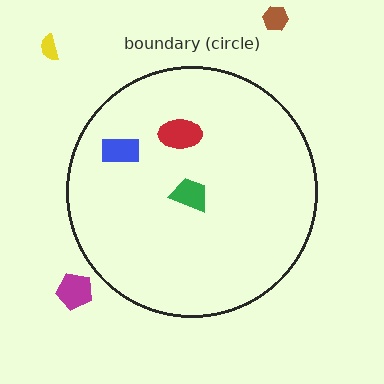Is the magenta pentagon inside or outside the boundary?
Outside.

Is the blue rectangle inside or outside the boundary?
Inside.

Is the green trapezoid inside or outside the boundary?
Inside.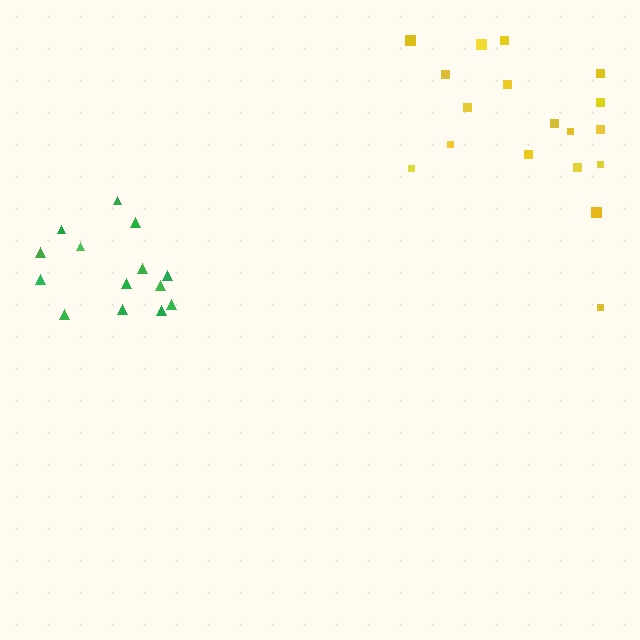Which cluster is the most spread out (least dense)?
Yellow.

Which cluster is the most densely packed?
Green.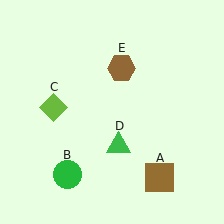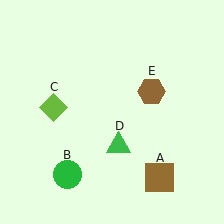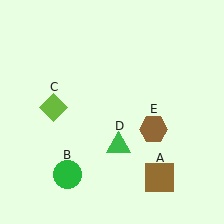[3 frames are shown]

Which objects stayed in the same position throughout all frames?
Brown square (object A) and green circle (object B) and lime diamond (object C) and green triangle (object D) remained stationary.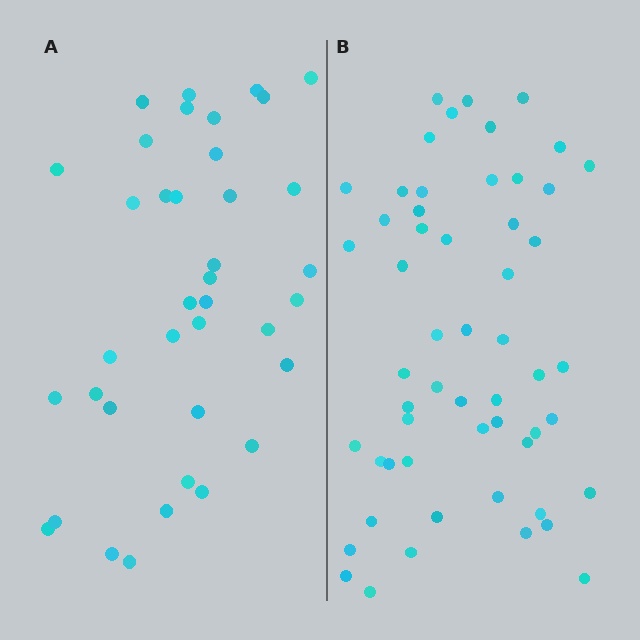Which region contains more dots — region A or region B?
Region B (the right region) has more dots.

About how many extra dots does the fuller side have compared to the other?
Region B has approximately 15 more dots than region A.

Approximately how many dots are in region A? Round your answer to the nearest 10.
About 40 dots. (The exact count is 38, which rounds to 40.)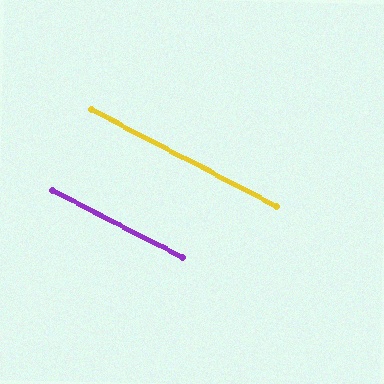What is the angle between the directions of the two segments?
Approximately 0 degrees.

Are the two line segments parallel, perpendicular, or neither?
Parallel — their directions differ by only 0.2°.